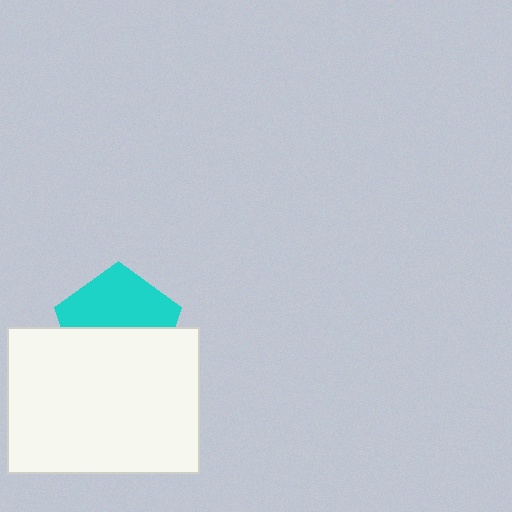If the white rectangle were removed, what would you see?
You would see the complete cyan pentagon.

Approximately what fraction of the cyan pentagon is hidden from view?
Roughly 49% of the cyan pentagon is hidden behind the white rectangle.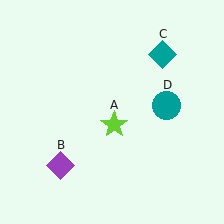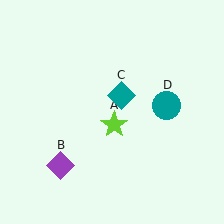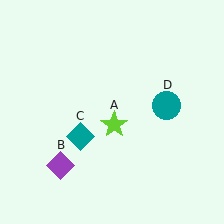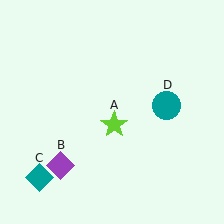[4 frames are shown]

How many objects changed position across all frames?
1 object changed position: teal diamond (object C).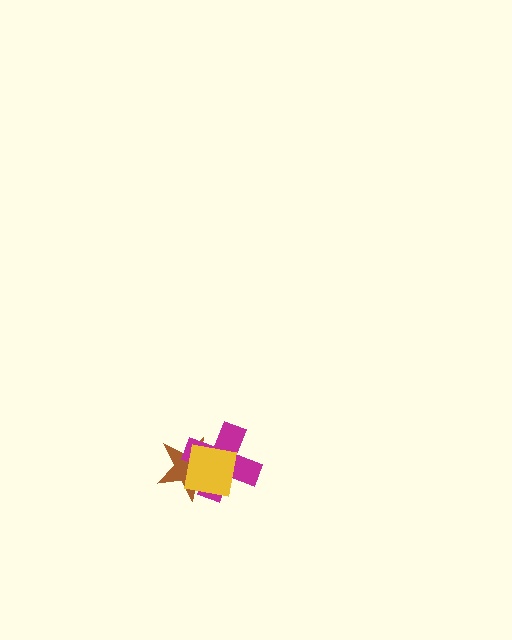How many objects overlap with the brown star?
2 objects overlap with the brown star.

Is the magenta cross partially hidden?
Yes, it is partially covered by another shape.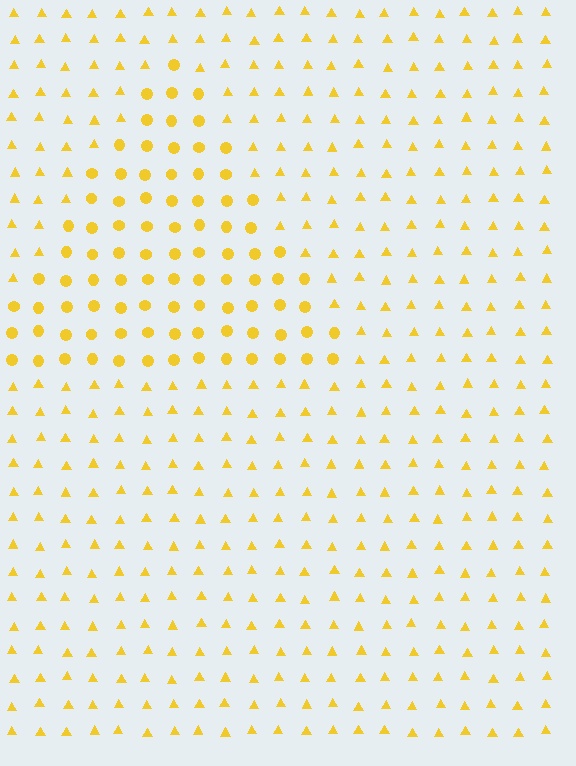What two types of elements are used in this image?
The image uses circles inside the triangle region and triangles outside it.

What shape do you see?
I see a triangle.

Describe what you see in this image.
The image is filled with small yellow elements arranged in a uniform grid. A triangle-shaped region contains circles, while the surrounding area contains triangles. The boundary is defined purely by the change in element shape.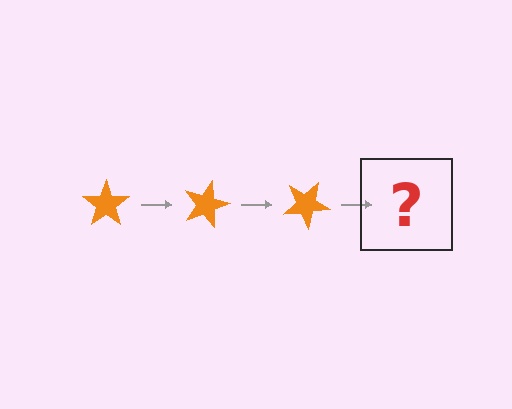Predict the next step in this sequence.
The next step is an orange star rotated 45 degrees.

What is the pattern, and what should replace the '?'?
The pattern is that the star rotates 15 degrees each step. The '?' should be an orange star rotated 45 degrees.